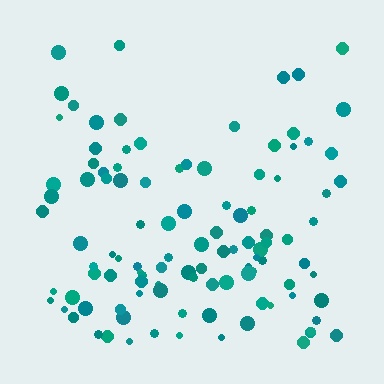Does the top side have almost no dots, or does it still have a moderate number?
Still a moderate number, just noticeably fewer than the bottom.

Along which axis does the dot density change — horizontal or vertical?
Vertical.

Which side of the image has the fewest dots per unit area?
The top.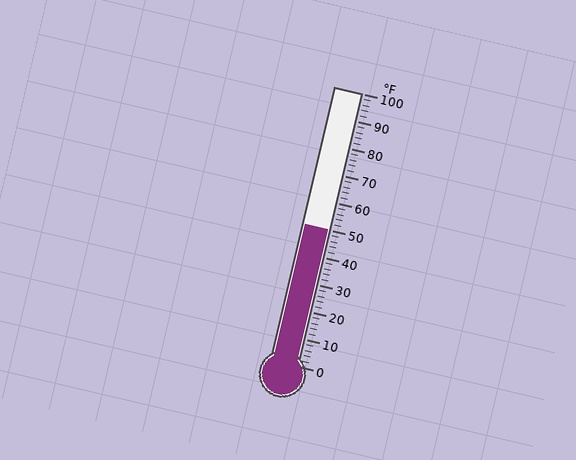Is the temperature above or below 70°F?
The temperature is below 70°F.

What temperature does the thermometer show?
The thermometer shows approximately 50°F.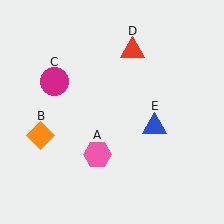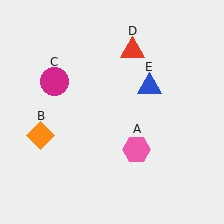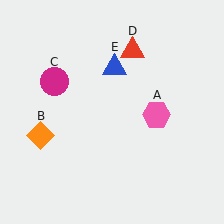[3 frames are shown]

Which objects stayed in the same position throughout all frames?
Orange diamond (object B) and magenta circle (object C) and red triangle (object D) remained stationary.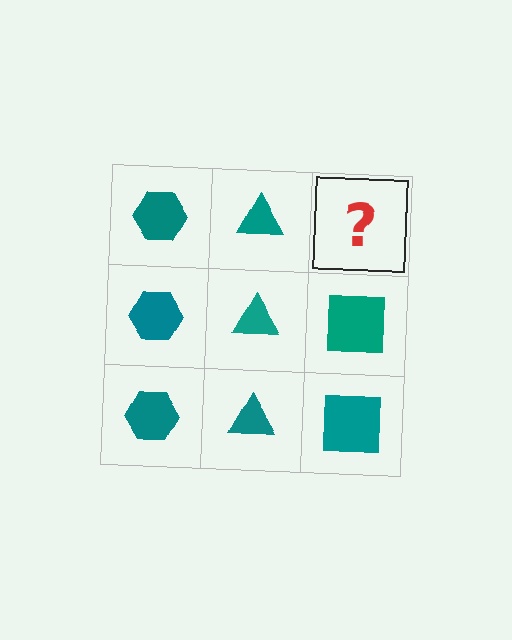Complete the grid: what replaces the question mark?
The question mark should be replaced with a teal square.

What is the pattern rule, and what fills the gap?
The rule is that each column has a consistent shape. The gap should be filled with a teal square.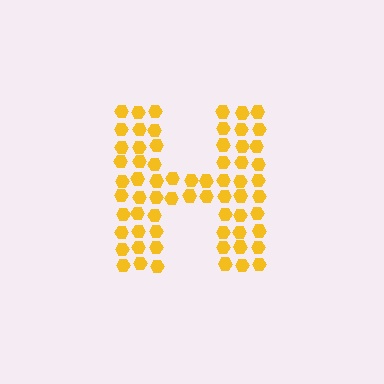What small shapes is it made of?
It is made of small hexagons.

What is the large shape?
The large shape is the letter H.